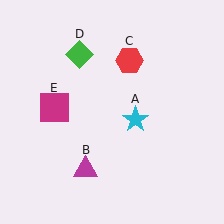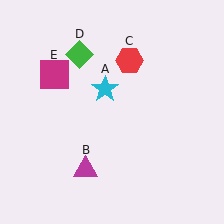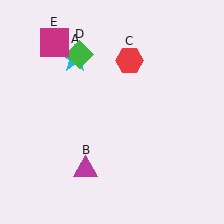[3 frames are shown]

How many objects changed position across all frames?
2 objects changed position: cyan star (object A), magenta square (object E).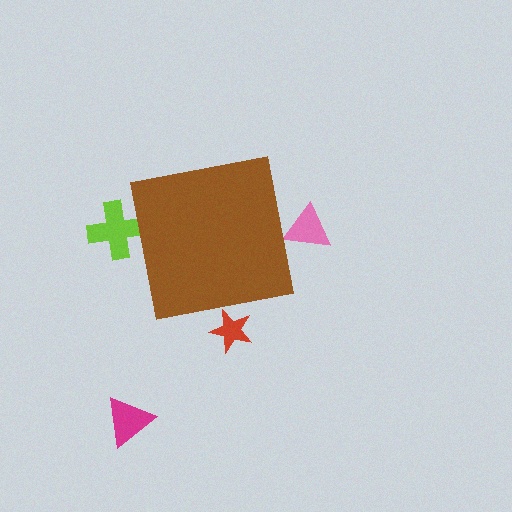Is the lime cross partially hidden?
Yes, the lime cross is partially hidden behind the brown square.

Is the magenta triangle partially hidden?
No, the magenta triangle is fully visible.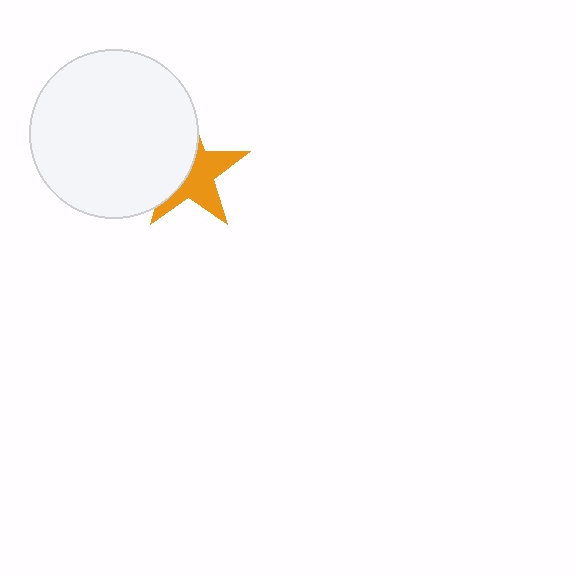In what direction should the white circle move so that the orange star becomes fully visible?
The white circle should move left. That is the shortest direction to clear the overlap and leave the orange star fully visible.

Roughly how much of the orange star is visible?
About half of it is visible (roughly 52%).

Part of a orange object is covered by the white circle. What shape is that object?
It is a star.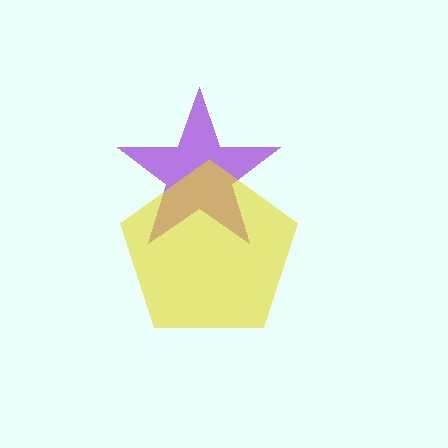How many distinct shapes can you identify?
There are 2 distinct shapes: a purple star, a yellow pentagon.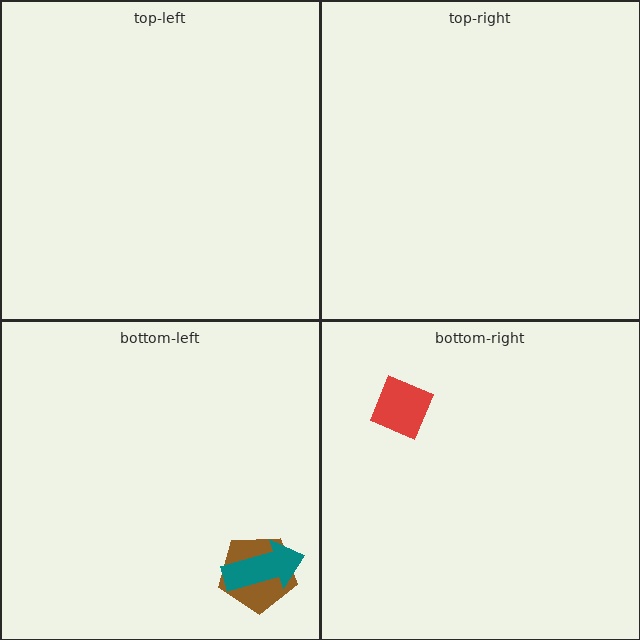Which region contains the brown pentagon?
The bottom-left region.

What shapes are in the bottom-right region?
The red diamond.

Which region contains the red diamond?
The bottom-right region.